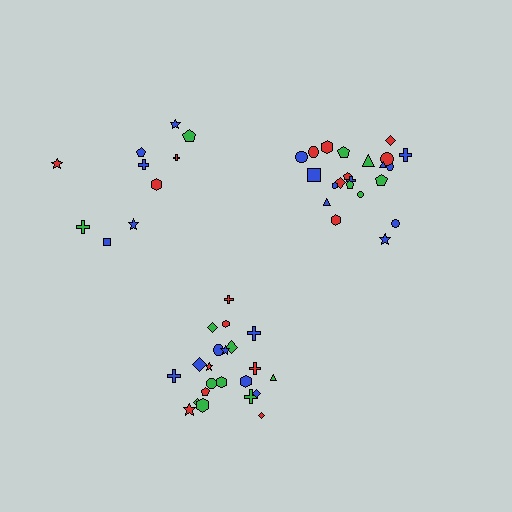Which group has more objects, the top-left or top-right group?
The top-right group.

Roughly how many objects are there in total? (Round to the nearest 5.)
Roughly 55 objects in total.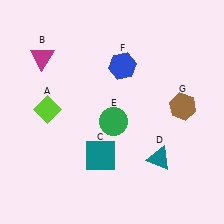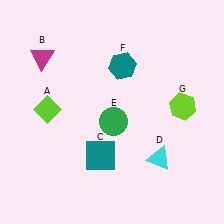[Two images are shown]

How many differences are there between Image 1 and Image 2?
There are 3 differences between the two images.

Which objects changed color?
D changed from teal to cyan. F changed from blue to teal. G changed from brown to lime.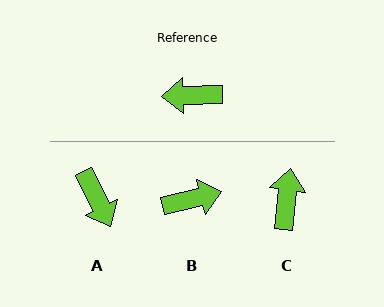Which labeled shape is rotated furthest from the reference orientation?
B, about 168 degrees away.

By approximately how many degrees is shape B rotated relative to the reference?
Approximately 168 degrees clockwise.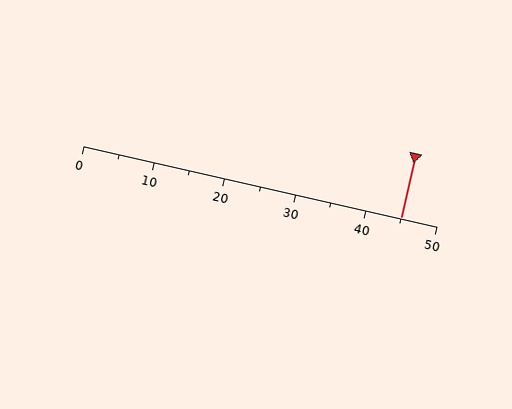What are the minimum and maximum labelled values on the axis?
The axis runs from 0 to 50.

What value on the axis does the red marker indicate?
The marker indicates approximately 45.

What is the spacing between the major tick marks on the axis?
The major ticks are spaced 10 apart.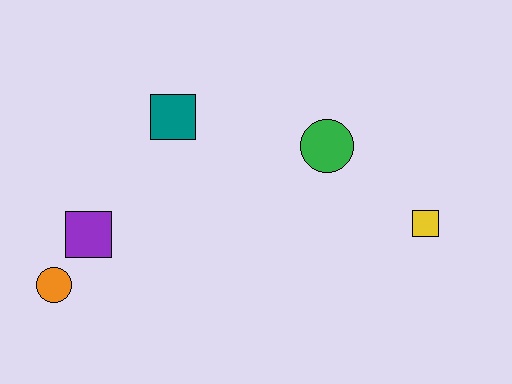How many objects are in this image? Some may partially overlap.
There are 5 objects.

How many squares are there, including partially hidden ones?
There are 3 squares.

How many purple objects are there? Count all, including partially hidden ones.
There is 1 purple object.